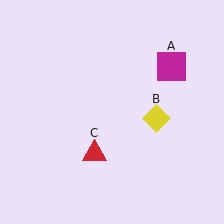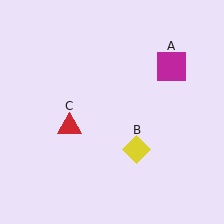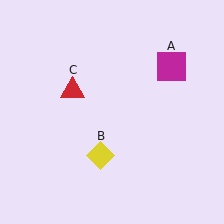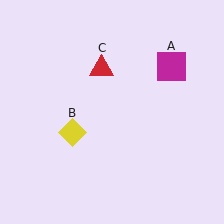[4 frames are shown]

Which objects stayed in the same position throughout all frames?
Magenta square (object A) remained stationary.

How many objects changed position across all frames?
2 objects changed position: yellow diamond (object B), red triangle (object C).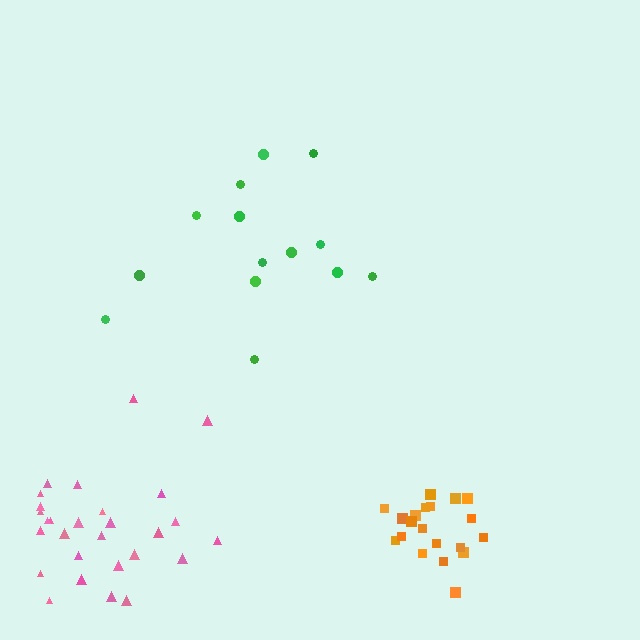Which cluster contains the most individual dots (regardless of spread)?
Pink (28).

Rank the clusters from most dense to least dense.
orange, pink, green.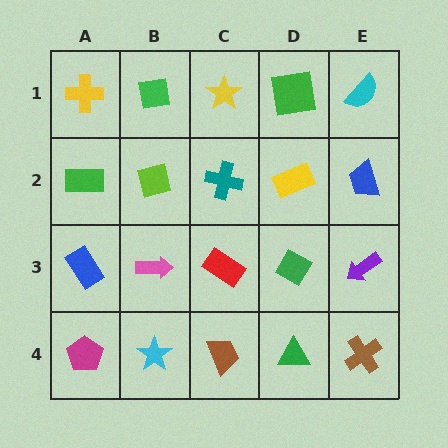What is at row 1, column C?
A yellow star.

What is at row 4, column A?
A magenta pentagon.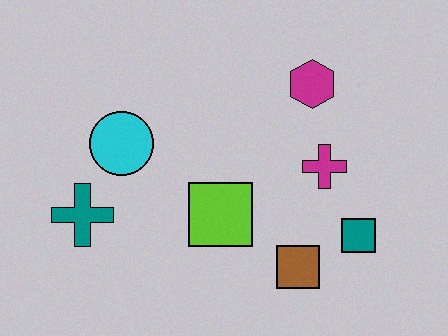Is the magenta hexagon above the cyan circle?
Yes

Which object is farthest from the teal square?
The teal cross is farthest from the teal square.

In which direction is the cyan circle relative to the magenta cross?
The cyan circle is to the left of the magenta cross.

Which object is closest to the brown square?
The teal square is closest to the brown square.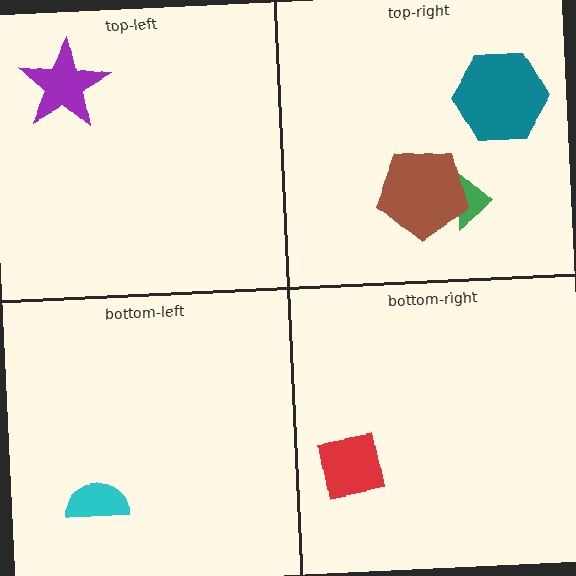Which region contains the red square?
The bottom-right region.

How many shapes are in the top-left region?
1.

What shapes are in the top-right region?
The green arrow, the teal hexagon, the brown pentagon.